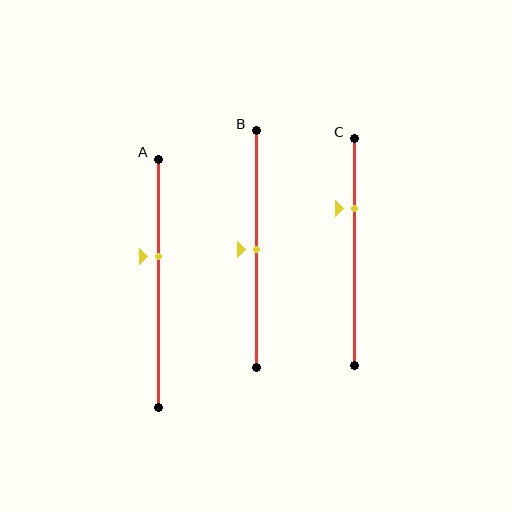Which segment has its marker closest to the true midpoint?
Segment B has its marker closest to the true midpoint.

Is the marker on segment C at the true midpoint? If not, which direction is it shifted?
No, the marker on segment C is shifted upward by about 19% of the segment length.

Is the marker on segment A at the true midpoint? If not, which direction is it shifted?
No, the marker on segment A is shifted upward by about 11% of the segment length.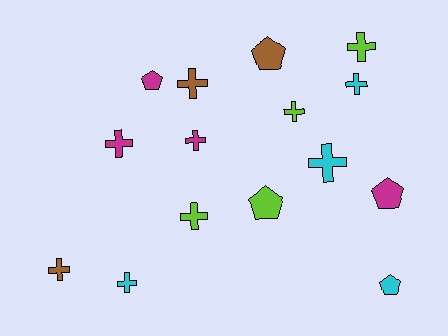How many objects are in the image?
There are 15 objects.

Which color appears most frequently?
Magenta, with 4 objects.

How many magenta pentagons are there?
There are 2 magenta pentagons.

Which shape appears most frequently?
Cross, with 10 objects.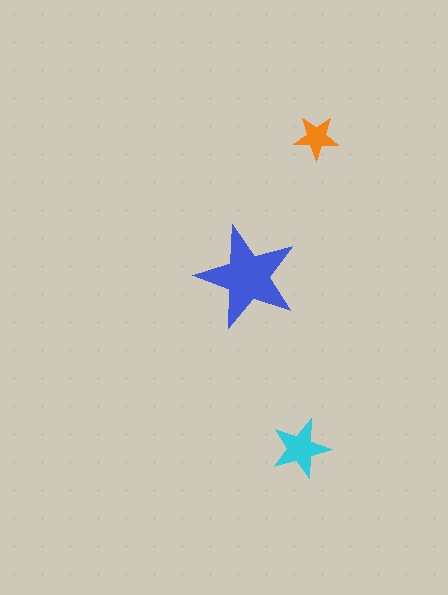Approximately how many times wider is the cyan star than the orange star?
About 1.5 times wider.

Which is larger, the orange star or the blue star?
The blue one.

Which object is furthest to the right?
The orange star is rightmost.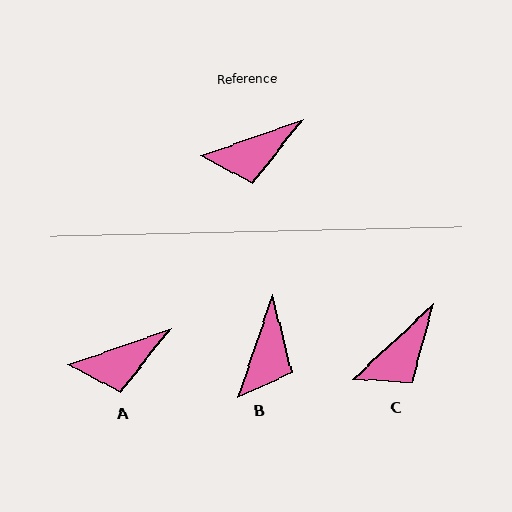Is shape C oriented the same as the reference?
No, it is off by about 24 degrees.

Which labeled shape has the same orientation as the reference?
A.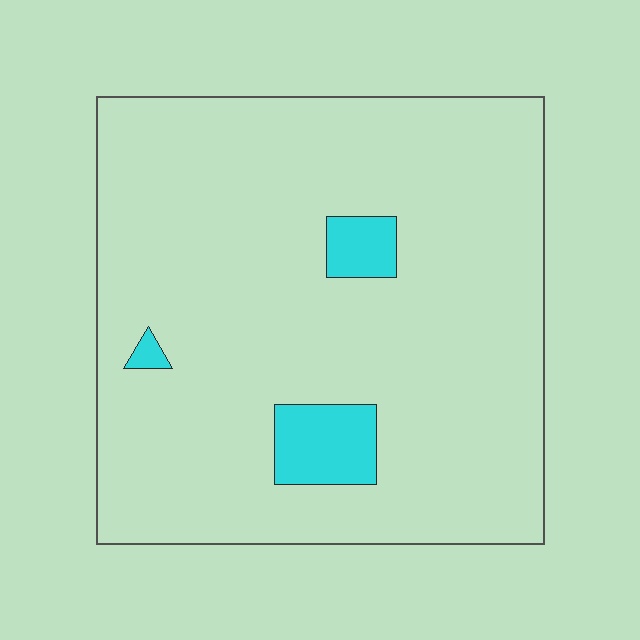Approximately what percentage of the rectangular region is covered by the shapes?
Approximately 5%.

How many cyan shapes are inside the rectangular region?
3.